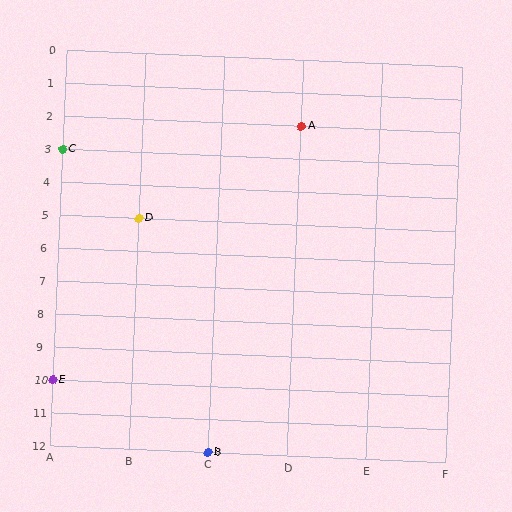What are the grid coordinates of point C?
Point C is at grid coordinates (A, 3).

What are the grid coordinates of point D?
Point D is at grid coordinates (B, 5).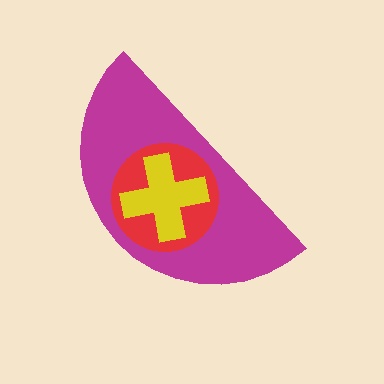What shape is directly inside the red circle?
The yellow cross.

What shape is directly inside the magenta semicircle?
The red circle.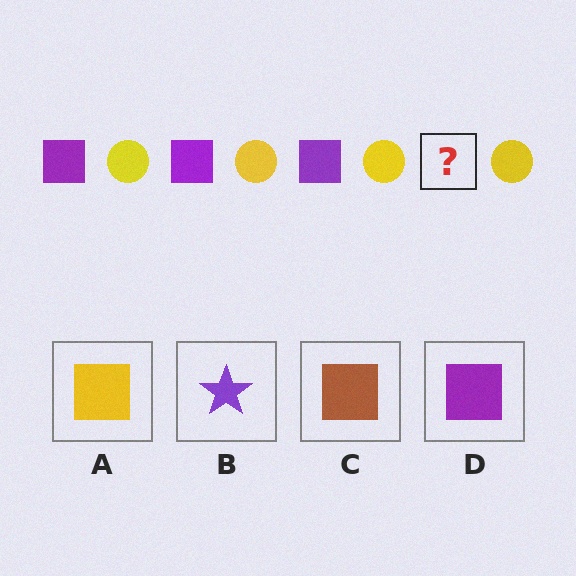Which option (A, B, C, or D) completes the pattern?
D.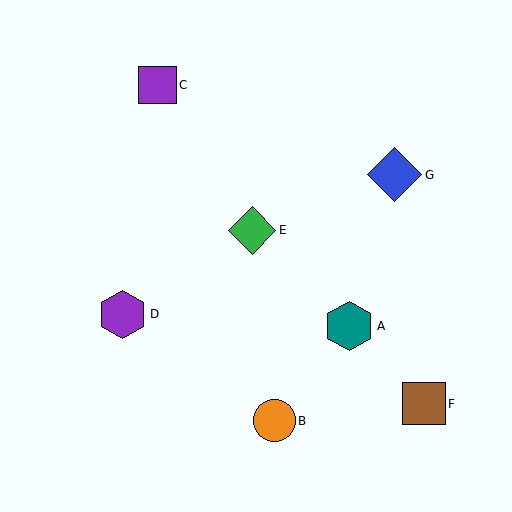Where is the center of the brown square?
The center of the brown square is at (424, 404).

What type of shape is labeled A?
Shape A is a teal hexagon.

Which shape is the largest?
The blue diamond (labeled G) is the largest.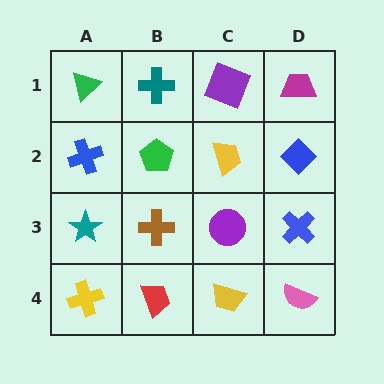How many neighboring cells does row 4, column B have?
3.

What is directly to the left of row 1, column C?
A teal cross.